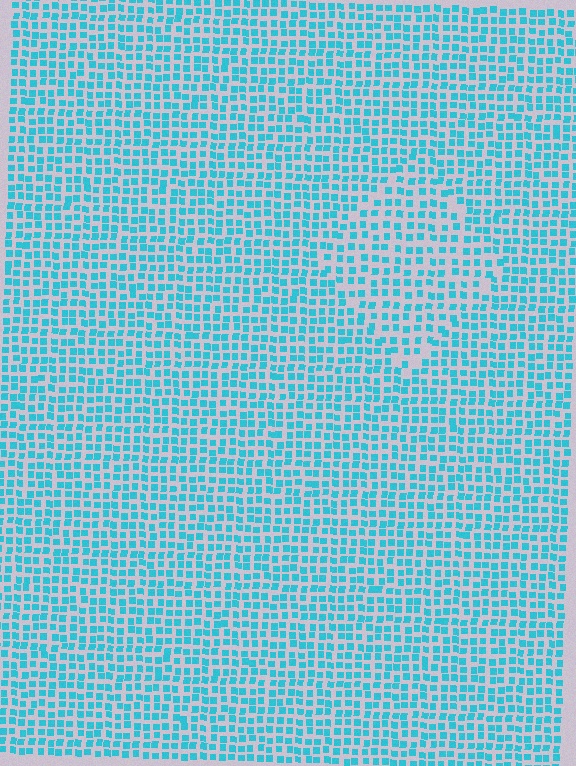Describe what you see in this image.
The image contains small cyan elements arranged at two different densities. A diamond-shaped region is visible where the elements are less densely packed than the surrounding area.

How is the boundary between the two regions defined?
The boundary is defined by a change in element density (approximately 1.4x ratio). All elements are the same color, size, and shape.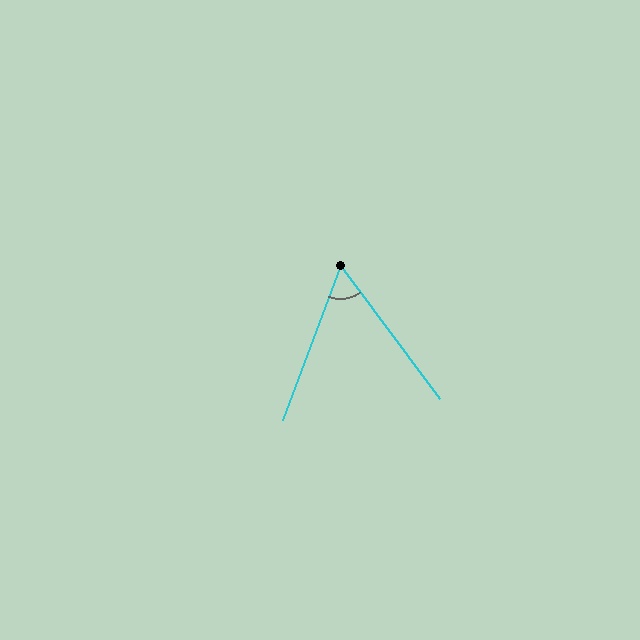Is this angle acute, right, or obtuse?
It is acute.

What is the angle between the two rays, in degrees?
Approximately 57 degrees.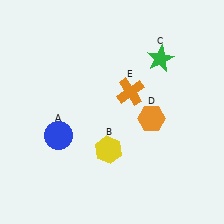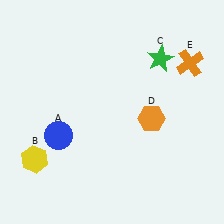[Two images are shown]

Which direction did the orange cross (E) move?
The orange cross (E) moved right.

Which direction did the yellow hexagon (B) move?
The yellow hexagon (B) moved left.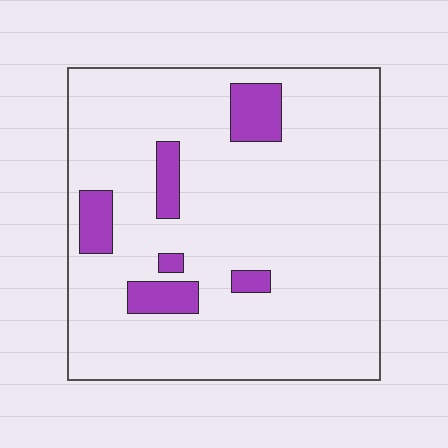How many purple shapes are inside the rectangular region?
6.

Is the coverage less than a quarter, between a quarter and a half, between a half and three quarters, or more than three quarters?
Less than a quarter.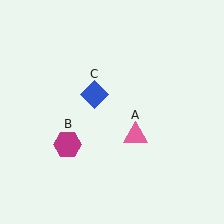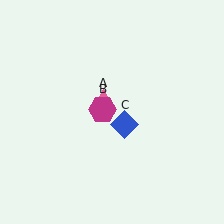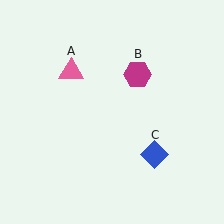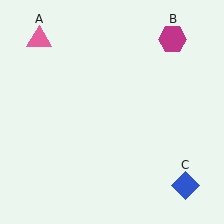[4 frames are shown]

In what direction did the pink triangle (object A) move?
The pink triangle (object A) moved up and to the left.